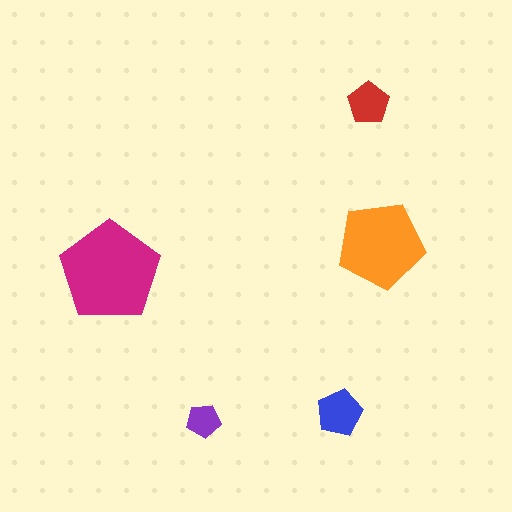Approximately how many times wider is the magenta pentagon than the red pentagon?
About 2.5 times wider.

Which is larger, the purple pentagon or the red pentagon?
The red one.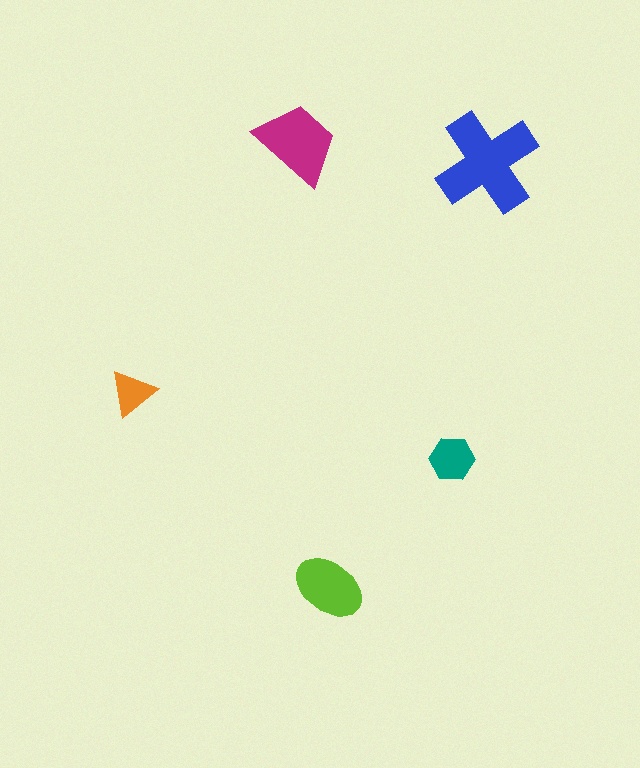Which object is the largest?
The blue cross.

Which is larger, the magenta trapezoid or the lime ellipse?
The magenta trapezoid.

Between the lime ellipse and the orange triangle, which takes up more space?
The lime ellipse.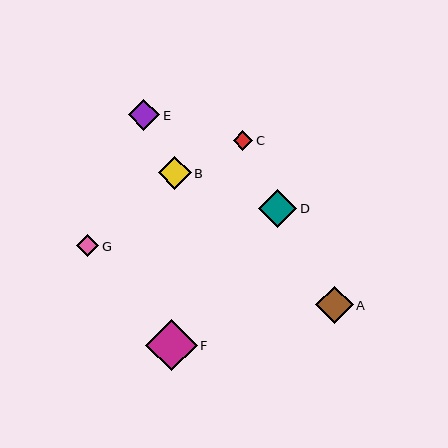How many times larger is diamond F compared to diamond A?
Diamond F is approximately 1.4 times the size of diamond A.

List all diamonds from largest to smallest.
From largest to smallest: F, D, A, B, E, G, C.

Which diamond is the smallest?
Diamond C is the smallest with a size of approximately 19 pixels.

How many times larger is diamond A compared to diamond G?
Diamond A is approximately 1.6 times the size of diamond G.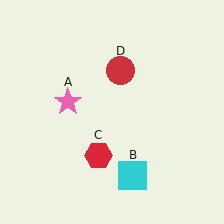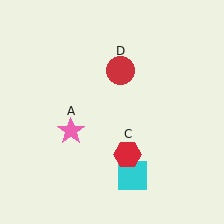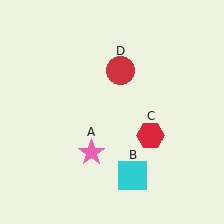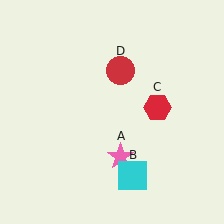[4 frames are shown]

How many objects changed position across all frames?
2 objects changed position: pink star (object A), red hexagon (object C).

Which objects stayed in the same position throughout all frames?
Cyan square (object B) and red circle (object D) remained stationary.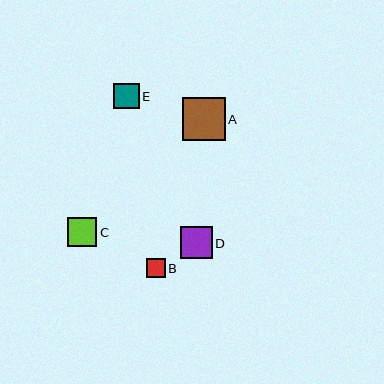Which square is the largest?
Square A is the largest with a size of approximately 43 pixels.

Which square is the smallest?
Square B is the smallest with a size of approximately 19 pixels.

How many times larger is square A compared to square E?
Square A is approximately 1.7 times the size of square E.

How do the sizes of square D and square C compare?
Square D and square C are approximately the same size.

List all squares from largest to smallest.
From largest to smallest: A, D, C, E, B.